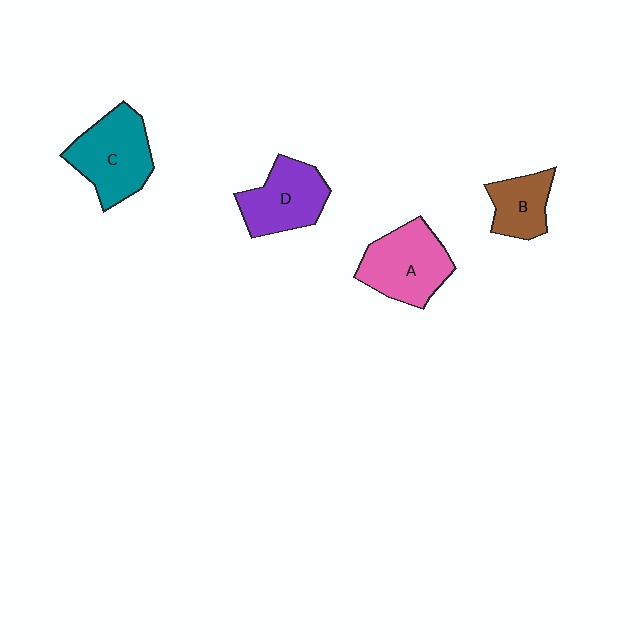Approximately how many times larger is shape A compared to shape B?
Approximately 1.6 times.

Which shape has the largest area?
Shape C (teal).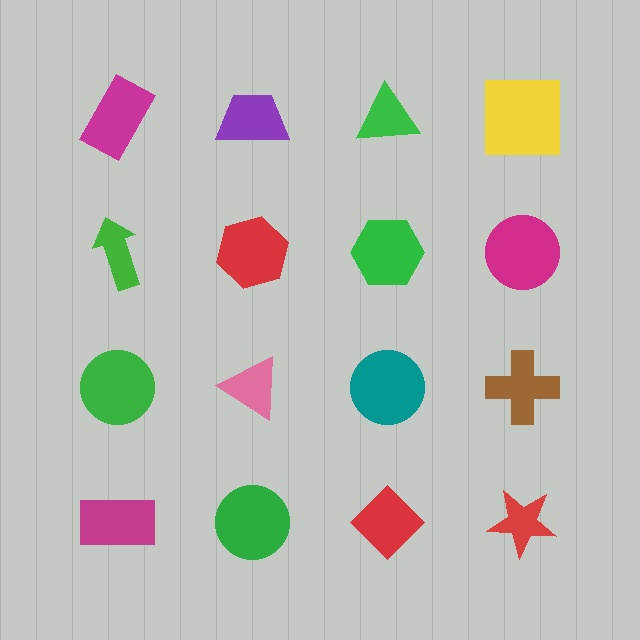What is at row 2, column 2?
A red hexagon.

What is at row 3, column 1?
A green circle.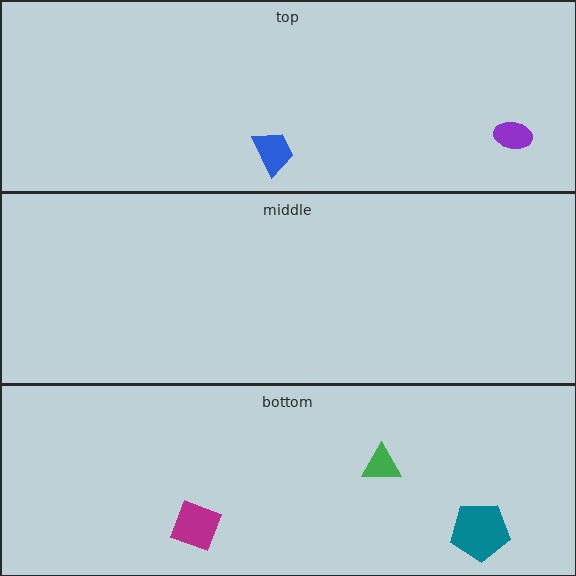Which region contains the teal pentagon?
The bottom region.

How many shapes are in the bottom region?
3.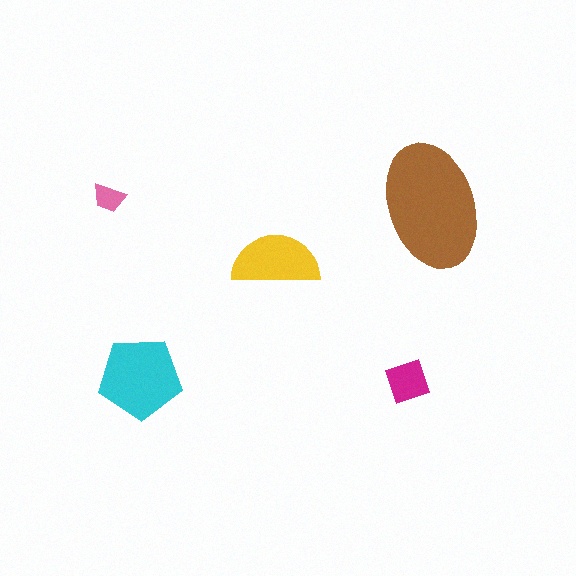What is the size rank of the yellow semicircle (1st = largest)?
3rd.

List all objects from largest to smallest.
The brown ellipse, the cyan pentagon, the yellow semicircle, the magenta diamond, the pink trapezoid.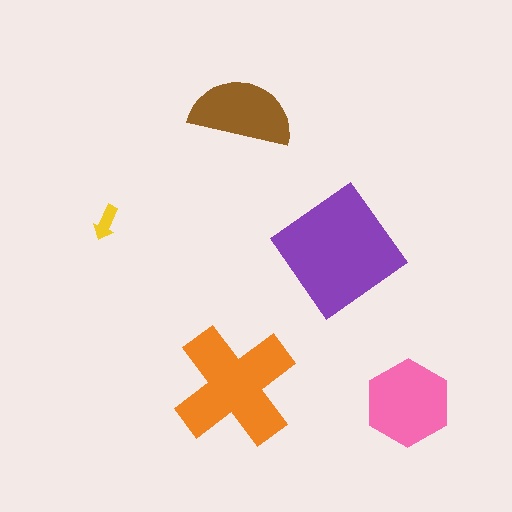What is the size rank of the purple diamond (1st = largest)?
1st.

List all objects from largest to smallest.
The purple diamond, the orange cross, the pink hexagon, the brown semicircle, the yellow arrow.